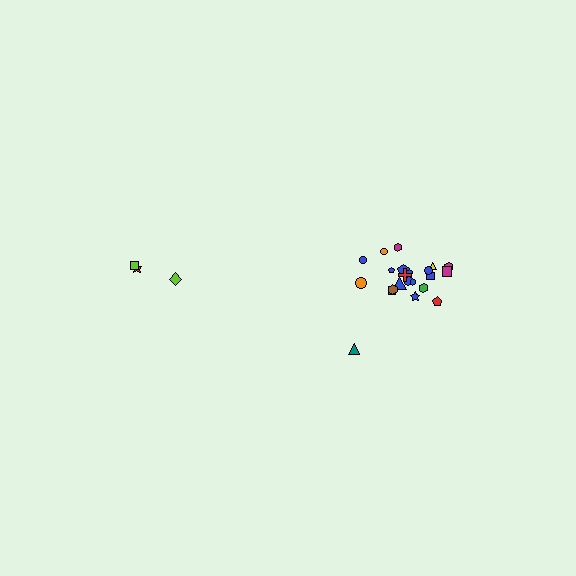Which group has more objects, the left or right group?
The right group.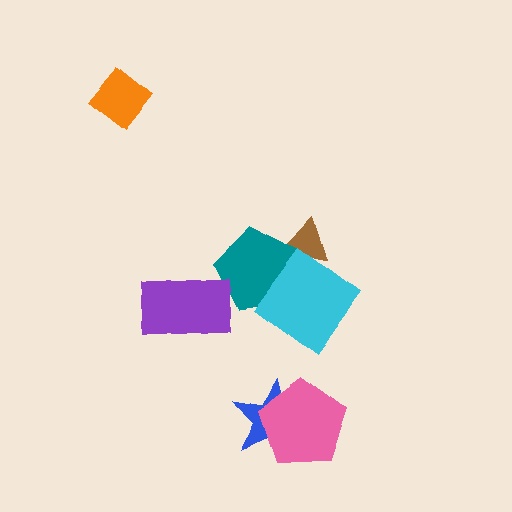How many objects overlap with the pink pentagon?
1 object overlaps with the pink pentagon.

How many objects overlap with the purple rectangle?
0 objects overlap with the purple rectangle.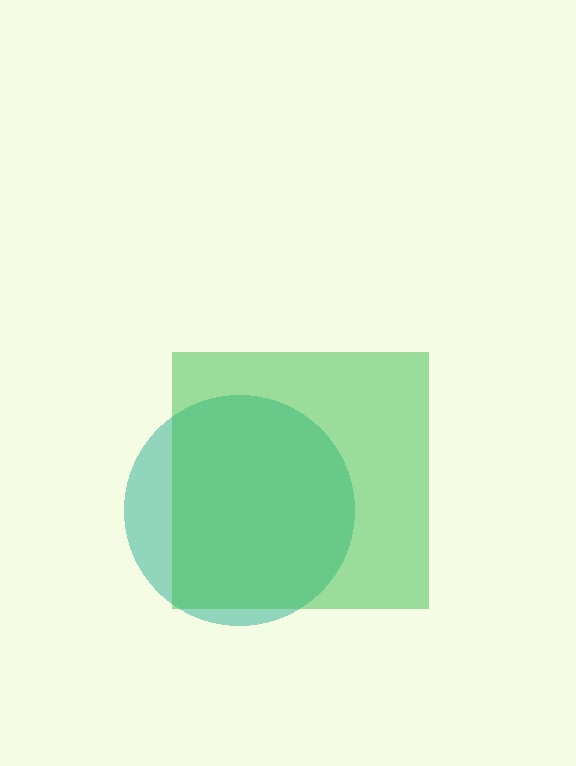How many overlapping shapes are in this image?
There are 2 overlapping shapes in the image.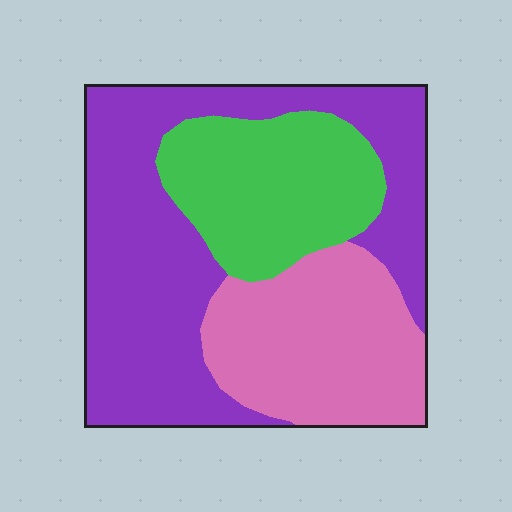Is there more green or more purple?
Purple.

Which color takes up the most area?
Purple, at roughly 50%.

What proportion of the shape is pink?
Pink covers roughly 25% of the shape.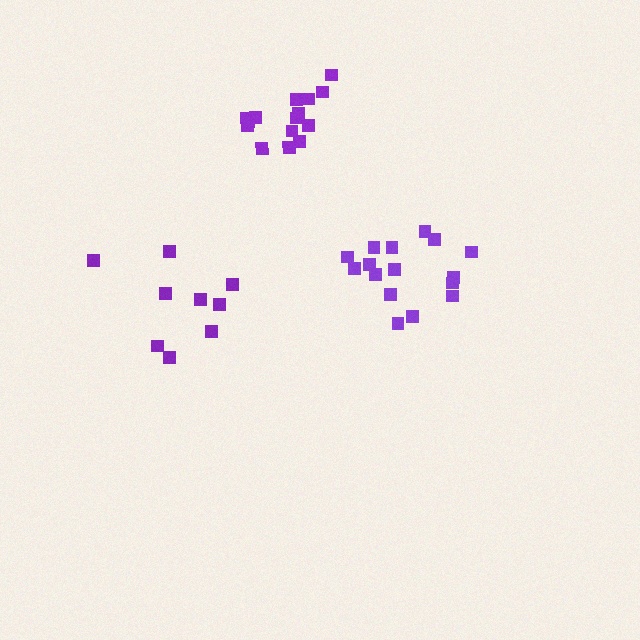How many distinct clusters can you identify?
There are 3 distinct clusters.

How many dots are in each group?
Group 1: 16 dots, Group 2: 15 dots, Group 3: 10 dots (41 total).